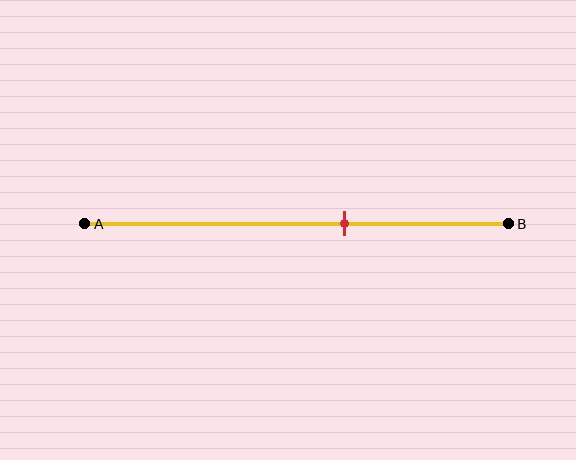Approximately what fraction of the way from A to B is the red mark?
The red mark is approximately 60% of the way from A to B.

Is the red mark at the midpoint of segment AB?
No, the mark is at about 60% from A, not at the 50% midpoint.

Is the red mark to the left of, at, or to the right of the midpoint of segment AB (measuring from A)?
The red mark is to the right of the midpoint of segment AB.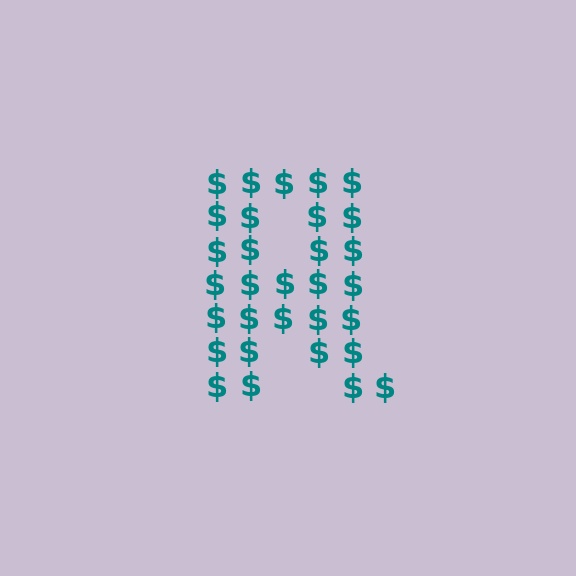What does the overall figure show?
The overall figure shows the letter R.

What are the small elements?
The small elements are dollar signs.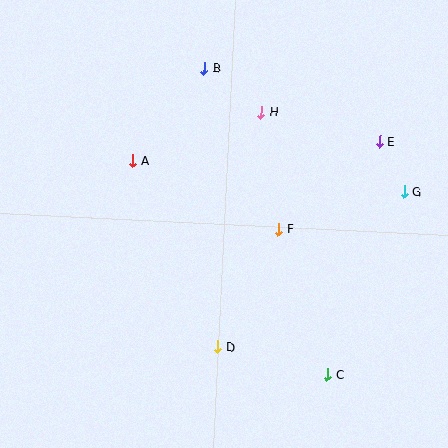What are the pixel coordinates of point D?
Point D is at (218, 346).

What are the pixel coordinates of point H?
Point H is at (261, 112).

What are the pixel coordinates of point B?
Point B is at (204, 68).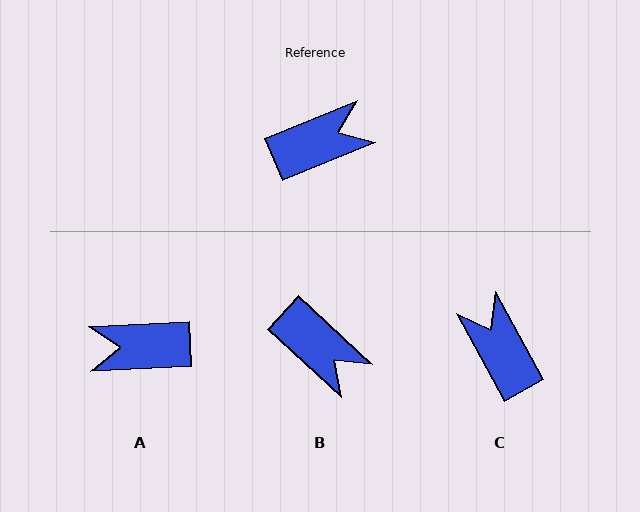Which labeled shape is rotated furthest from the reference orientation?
A, about 160 degrees away.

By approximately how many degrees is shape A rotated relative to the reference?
Approximately 160 degrees counter-clockwise.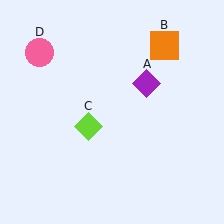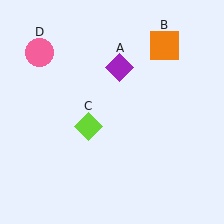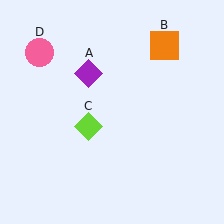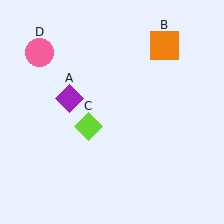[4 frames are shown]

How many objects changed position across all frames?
1 object changed position: purple diamond (object A).